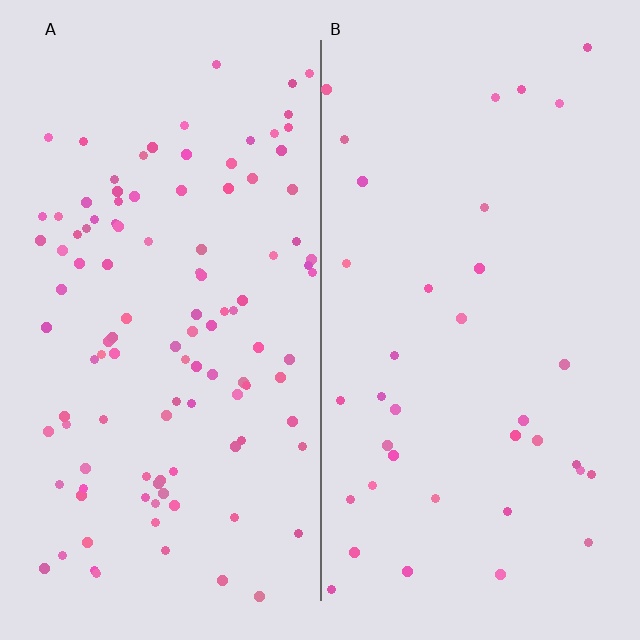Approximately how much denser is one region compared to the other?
Approximately 2.9× — region A over region B.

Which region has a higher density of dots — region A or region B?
A (the left).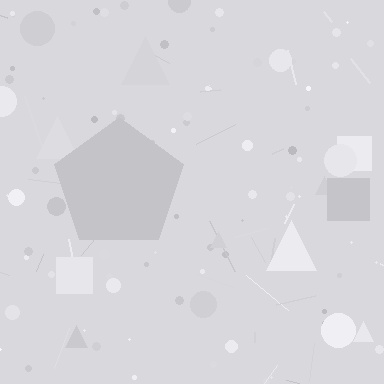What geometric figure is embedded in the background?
A pentagon is embedded in the background.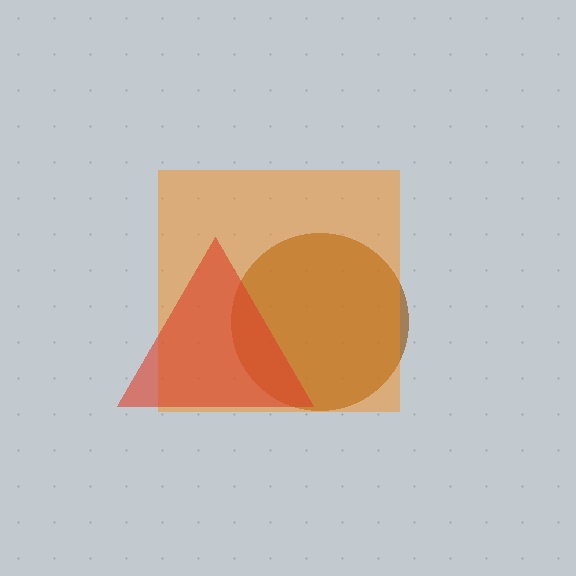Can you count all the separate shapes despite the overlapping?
Yes, there are 3 separate shapes.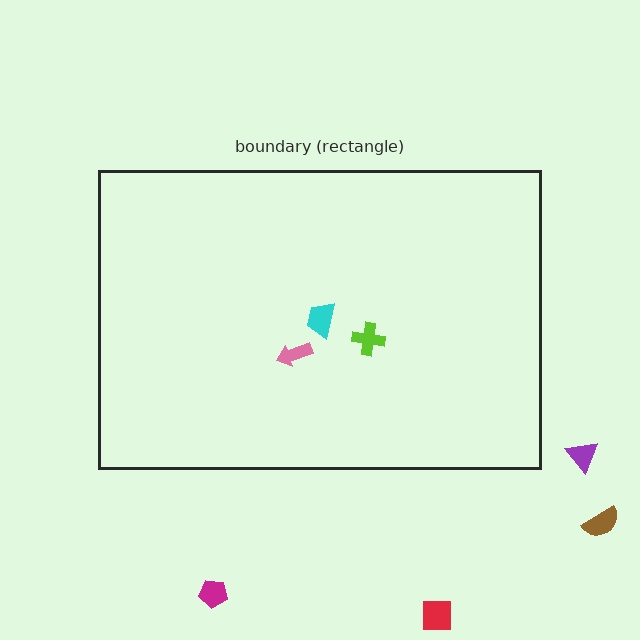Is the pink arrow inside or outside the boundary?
Inside.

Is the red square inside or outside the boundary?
Outside.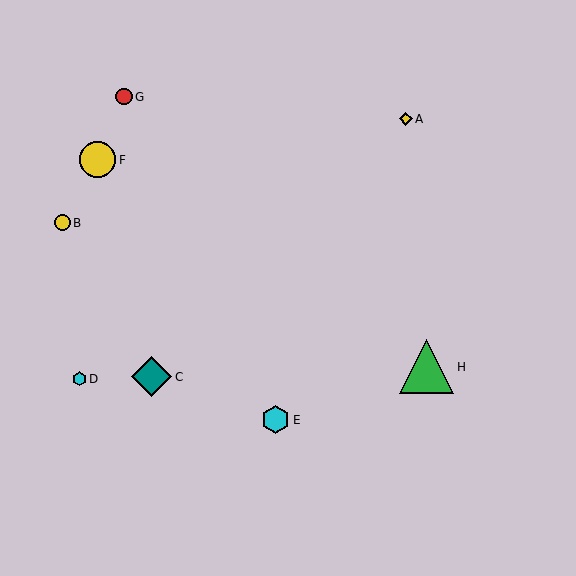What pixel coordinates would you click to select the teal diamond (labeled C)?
Click at (152, 377) to select the teal diamond C.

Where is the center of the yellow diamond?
The center of the yellow diamond is at (406, 119).